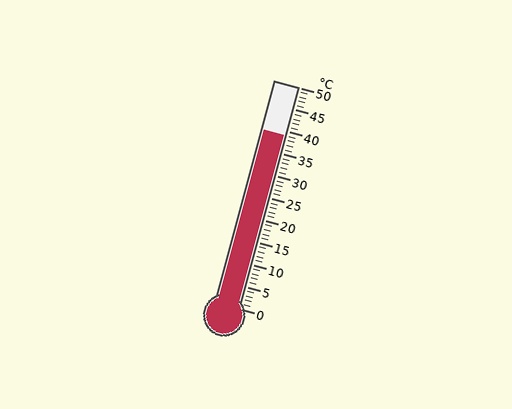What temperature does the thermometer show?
The thermometer shows approximately 39°C.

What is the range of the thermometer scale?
The thermometer scale ranges from 0°C to 50°C.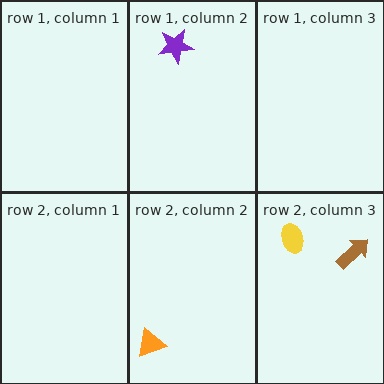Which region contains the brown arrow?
The row 2, column 3 region.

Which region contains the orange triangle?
The row 2, column 2 region.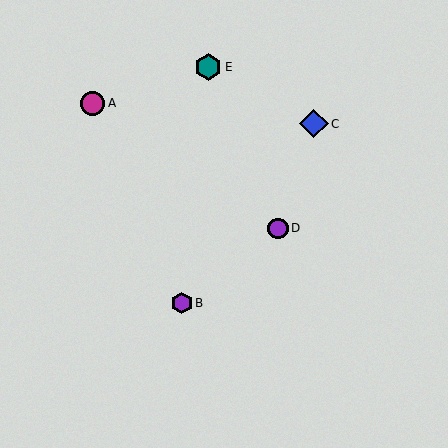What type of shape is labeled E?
Shape E is a teal hexagon.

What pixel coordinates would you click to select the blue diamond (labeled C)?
Click at (314, 124) to select the blue diamond C.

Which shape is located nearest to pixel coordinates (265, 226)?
The purple circle (labeled D) at (278, 228) is nearest to that location.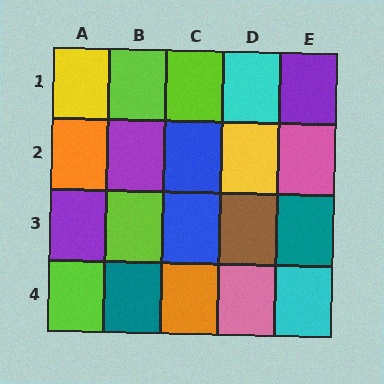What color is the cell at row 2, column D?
Yellow.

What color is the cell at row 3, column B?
Lime.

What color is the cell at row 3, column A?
Purple.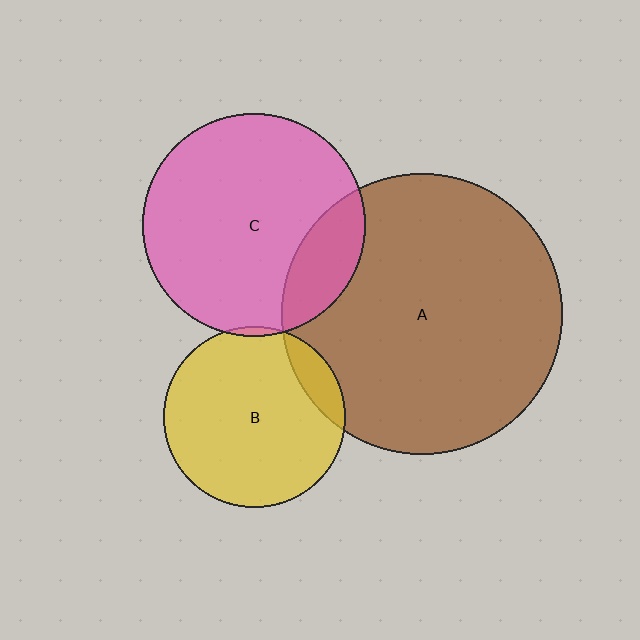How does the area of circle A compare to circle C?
Approximately 1.6 times.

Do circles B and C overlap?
Yes.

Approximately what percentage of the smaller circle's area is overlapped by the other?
Approximately 5%.